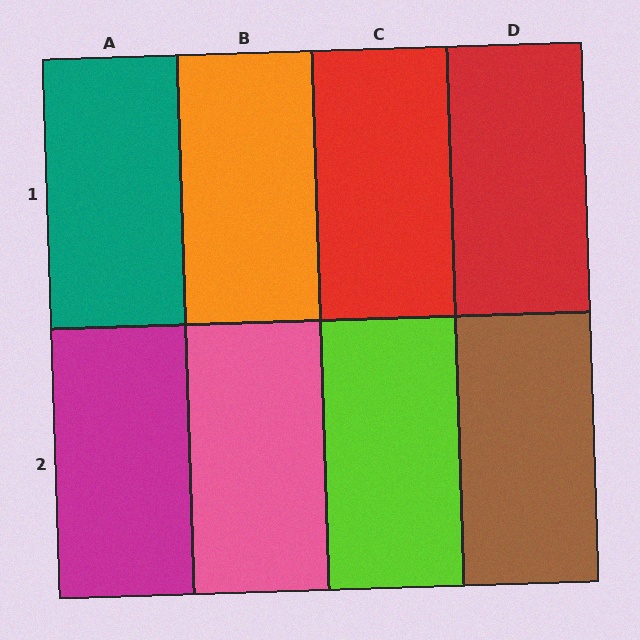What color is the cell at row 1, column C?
Red.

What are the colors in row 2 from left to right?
Magenta, pink, lime, brown.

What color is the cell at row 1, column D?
Red.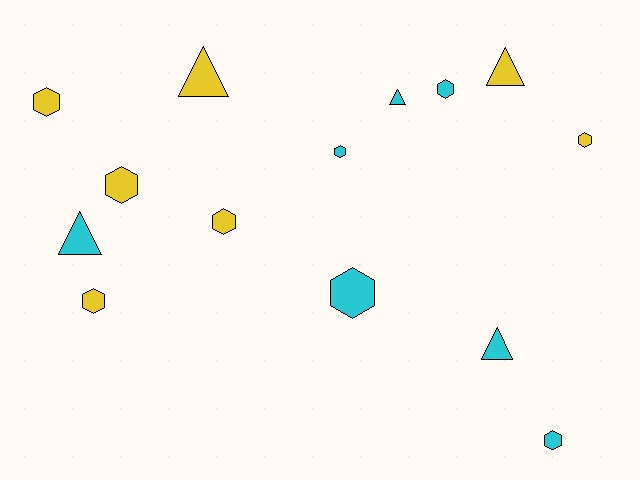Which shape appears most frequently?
Hexagon, with 9 objects.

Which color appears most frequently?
Yellow, with 7 objects.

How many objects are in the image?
There are 14 objects.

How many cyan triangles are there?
There are 3 cyan triangles.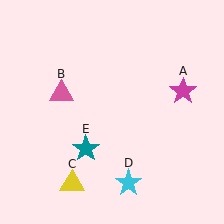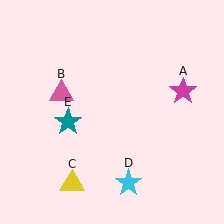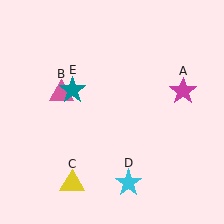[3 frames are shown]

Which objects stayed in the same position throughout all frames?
Magenta star (object A) and pink triangle (object B) and yellow triangle (object C) and cyan star (object D) remained stationary.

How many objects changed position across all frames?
1 object changed position: teal star (object E).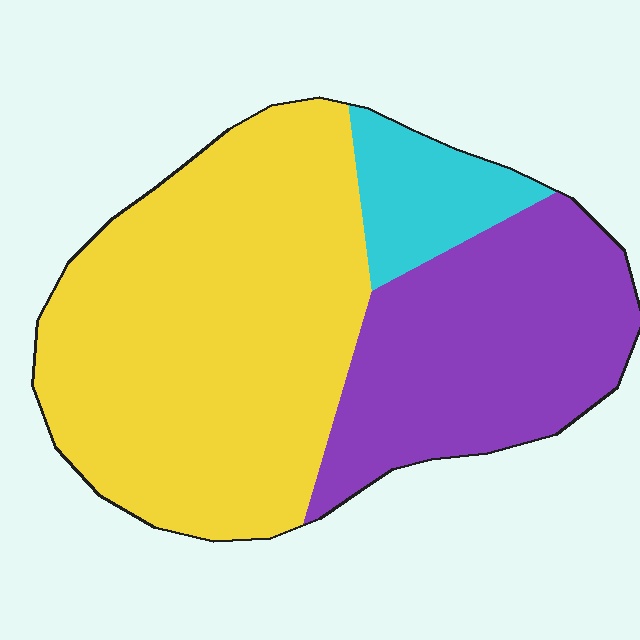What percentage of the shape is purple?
Purple covers 32% of the shape.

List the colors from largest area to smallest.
From largest to smallest: yellow, purple, cyan.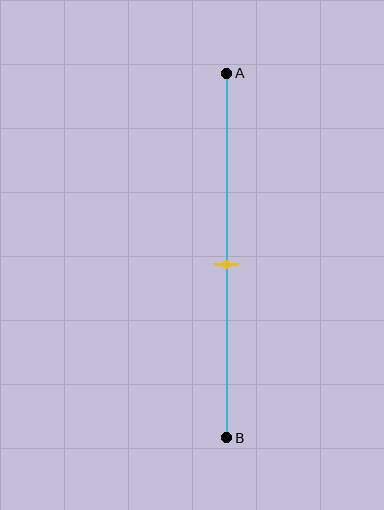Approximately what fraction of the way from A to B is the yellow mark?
The yellow mark is approximately 50% of the way from A to B.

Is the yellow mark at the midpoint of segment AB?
Yes, the mark is approximately at the midpoint.